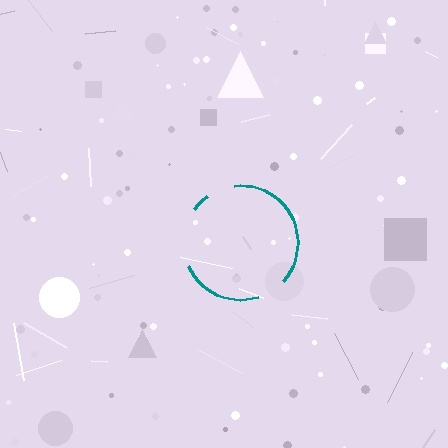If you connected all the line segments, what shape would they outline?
They would outline a circle.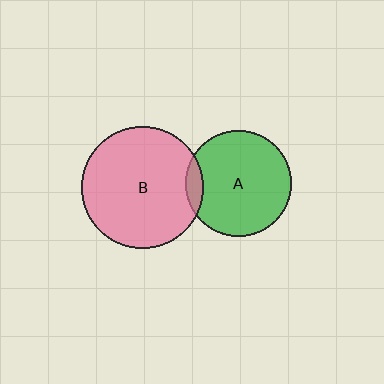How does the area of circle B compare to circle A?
Approximately 1.3 times.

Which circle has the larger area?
Circle B (pink).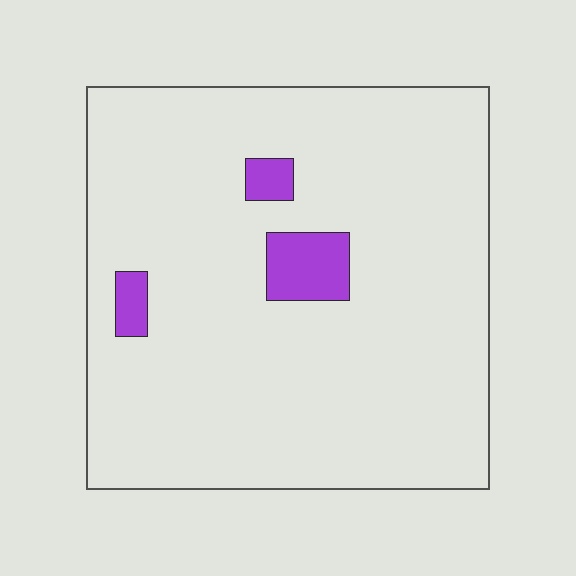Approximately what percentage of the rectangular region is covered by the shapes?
Approximately 5%.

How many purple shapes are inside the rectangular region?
3.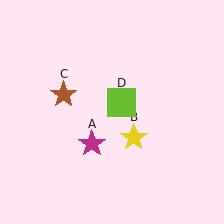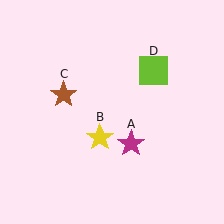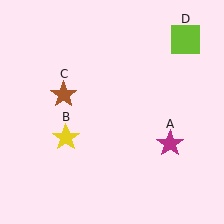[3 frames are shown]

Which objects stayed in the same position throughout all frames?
Brown star (object C) remained stationary.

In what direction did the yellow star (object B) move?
The yellow star (object B) moved left.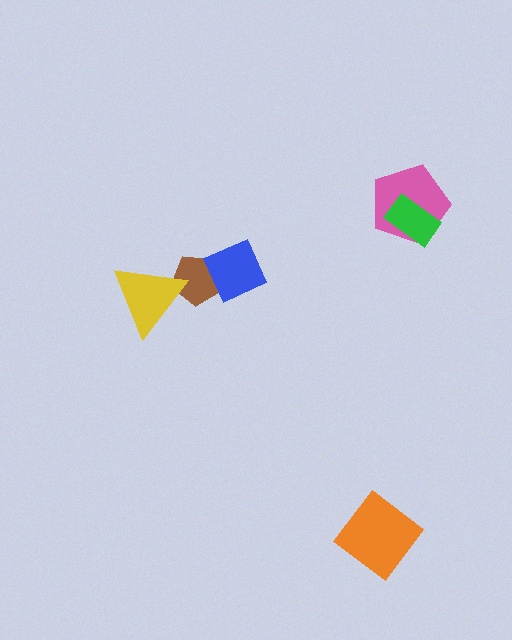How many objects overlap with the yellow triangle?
1 object overlaps with the yellow triangle.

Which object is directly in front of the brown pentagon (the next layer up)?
The yellow triangle is directly in front of the brown pentagon.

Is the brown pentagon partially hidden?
Yes, it is partially covered by another shape.